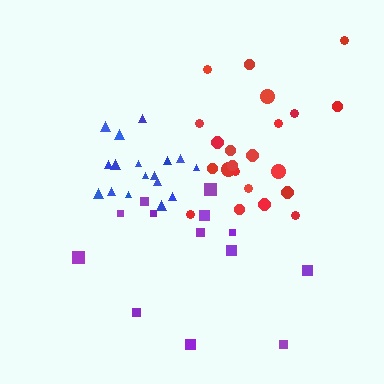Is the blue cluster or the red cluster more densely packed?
Blue.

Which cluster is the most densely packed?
Blue.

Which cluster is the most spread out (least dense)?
Purple.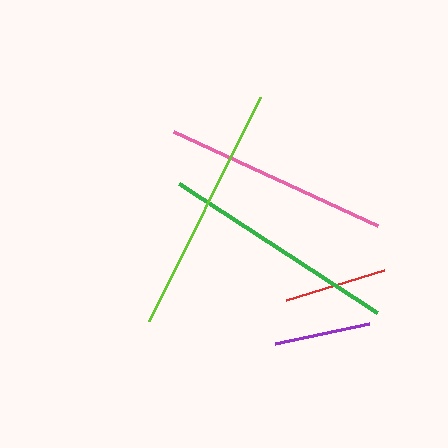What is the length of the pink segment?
The pink segment is approximately 225 pixels long.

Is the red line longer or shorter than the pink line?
The pink line is longer than the red line.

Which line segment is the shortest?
The purple line is the shortest at approximately 97 pixels.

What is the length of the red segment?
The red segment is approximately 103 pixels long.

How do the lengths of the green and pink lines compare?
The green and pink lines are approximately the same length.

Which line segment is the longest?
The lime line is the longest at approximately 251 pixels.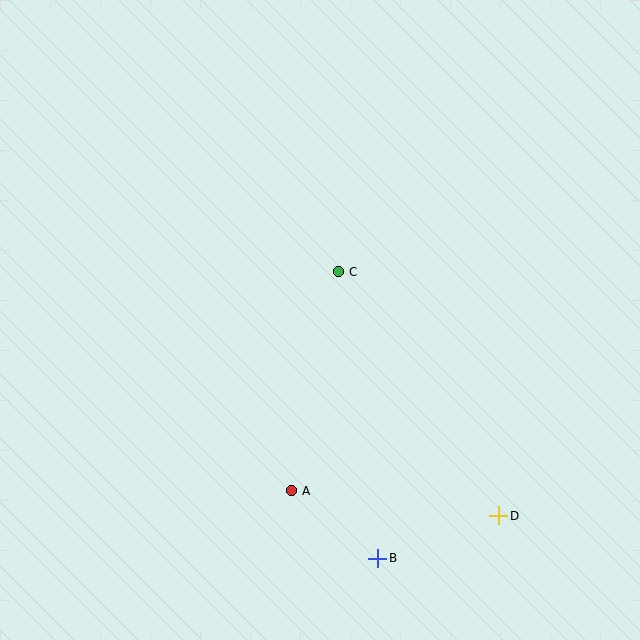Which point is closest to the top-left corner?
Point C is closest to the top-left corner.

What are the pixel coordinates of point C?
Point C is at (338, 272).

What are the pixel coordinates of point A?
Point A is at (291, 491).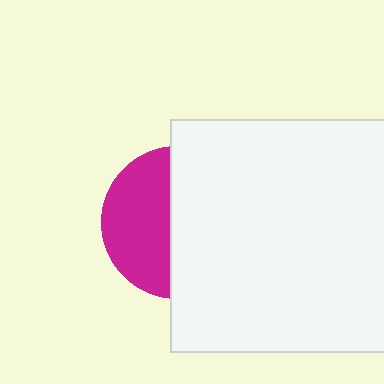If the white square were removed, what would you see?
You would see the complete magenta circle.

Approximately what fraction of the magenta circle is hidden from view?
Roughly 57% of the magenta circle is hidden behind the white square.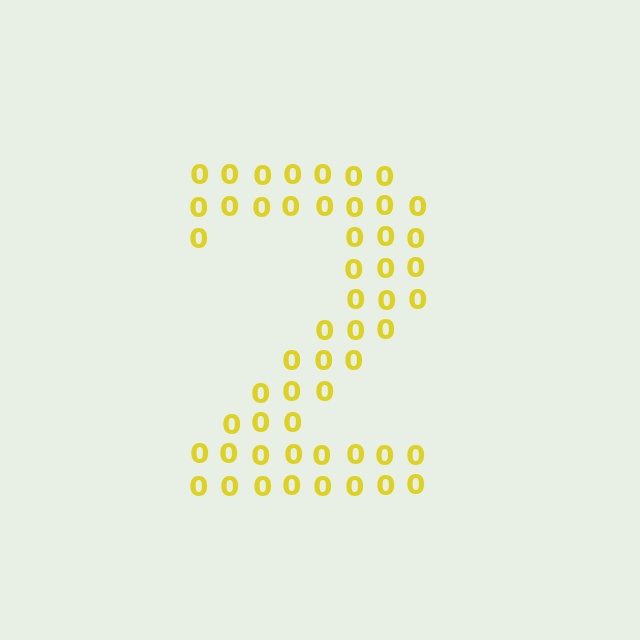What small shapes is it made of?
It is made of small digit 0's.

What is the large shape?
The large shape is the digit 2.